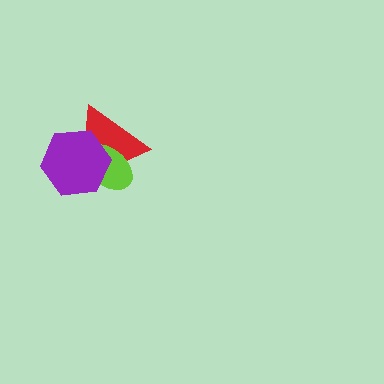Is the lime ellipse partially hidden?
Yes, it is partially covered by another shape.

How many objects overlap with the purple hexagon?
2 objects overlap with the purple hexagon.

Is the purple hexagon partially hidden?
No, no other shape covers it.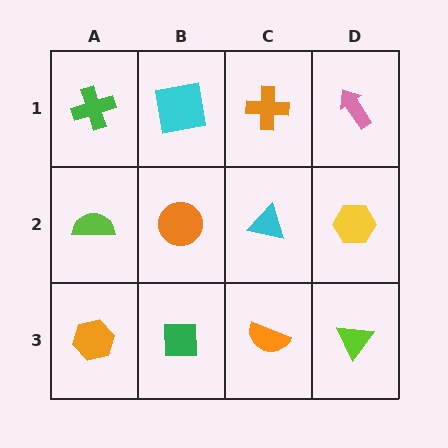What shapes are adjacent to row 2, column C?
An orange cross (row 1, column C), an orange semicircle (row 3, column C), an orange circle (row 2, column B), a yellow hexagon (row 2, column D).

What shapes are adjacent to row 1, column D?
A yellow hexagon (row 2, column D), an orange cross (row 1, column C).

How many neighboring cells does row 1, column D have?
2.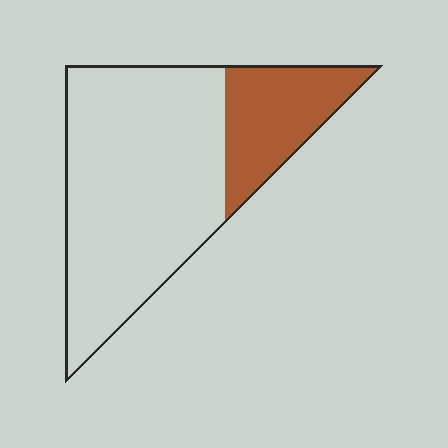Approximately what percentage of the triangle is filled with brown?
Approximately 25%.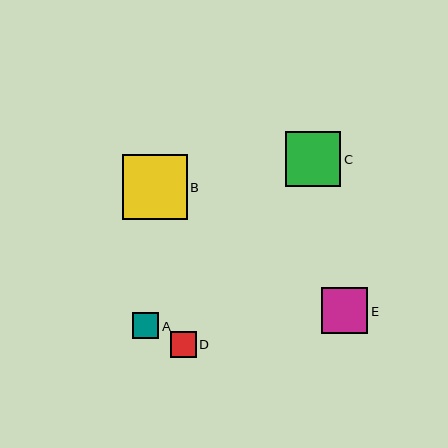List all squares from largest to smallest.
From largest to smallest: B, C, E, A, D.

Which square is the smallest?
Square D is the smallest with a size of approximately 26 pixels.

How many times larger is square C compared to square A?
Square C is approximately 2.1 times the size of square A.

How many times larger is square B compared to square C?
Square B is approximately 1.2 times the size of square C.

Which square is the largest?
Square B is the largest with a size of approximately 65 pixels.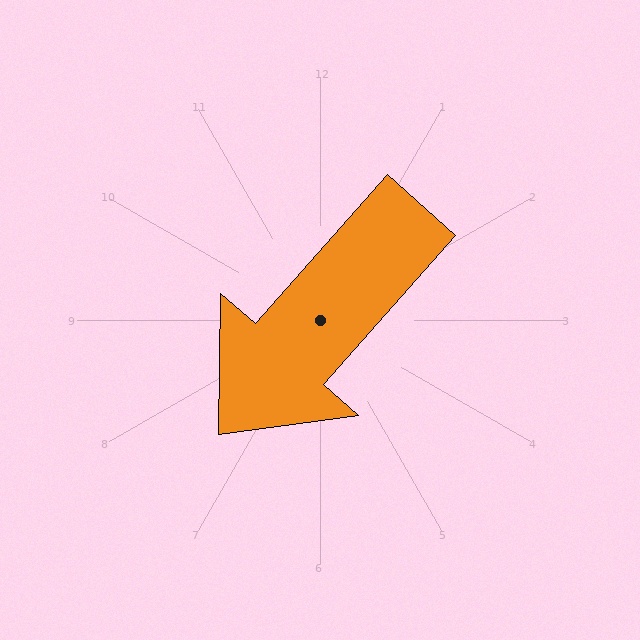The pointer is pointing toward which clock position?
Roughly 7 o'clock.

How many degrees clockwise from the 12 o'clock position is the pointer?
Approximately 222 degrees.